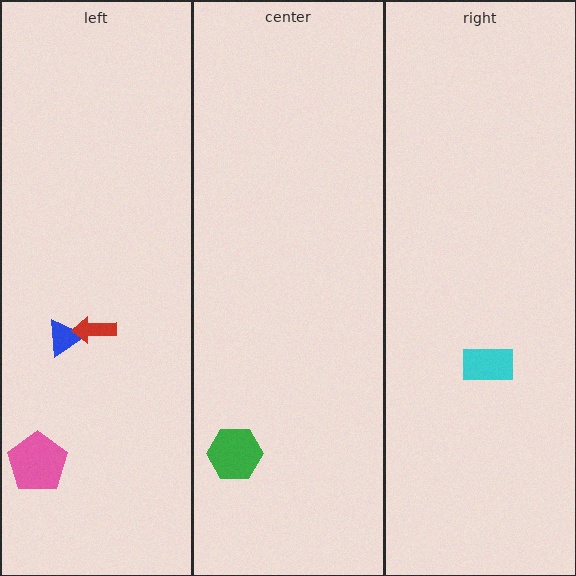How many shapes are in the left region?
3.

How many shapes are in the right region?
1.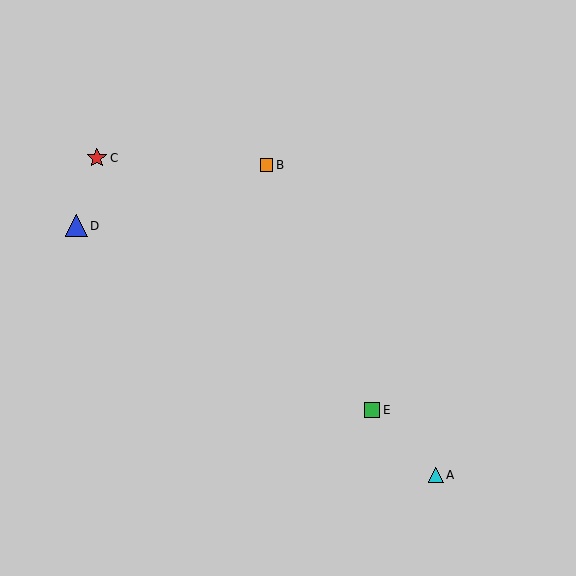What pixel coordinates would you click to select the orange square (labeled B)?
Click at (267, 165) to select the orange square B.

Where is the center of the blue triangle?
The center of the blue triangle is at (76, 226).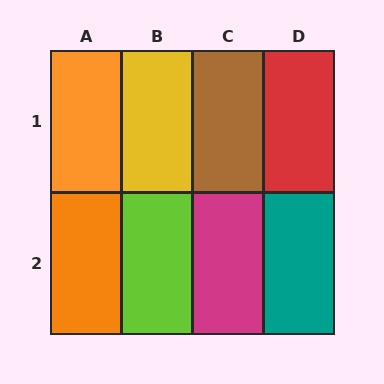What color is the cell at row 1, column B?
Yellow.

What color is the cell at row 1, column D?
Red.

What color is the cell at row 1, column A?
Orange.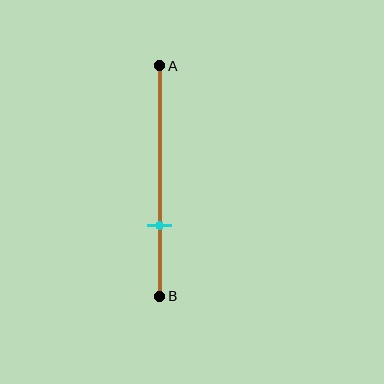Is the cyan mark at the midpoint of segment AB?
No, the mark is at about 70% from A, not at the 50% midpoint.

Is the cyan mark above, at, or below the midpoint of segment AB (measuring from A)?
The cyan mark is below the midpoint of segment AB.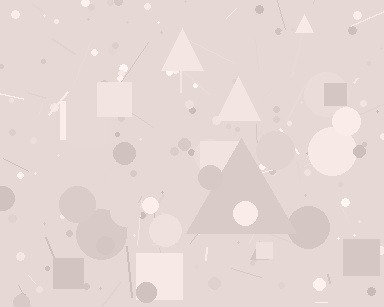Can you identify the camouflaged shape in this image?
The camouflaged shape is a triangle.